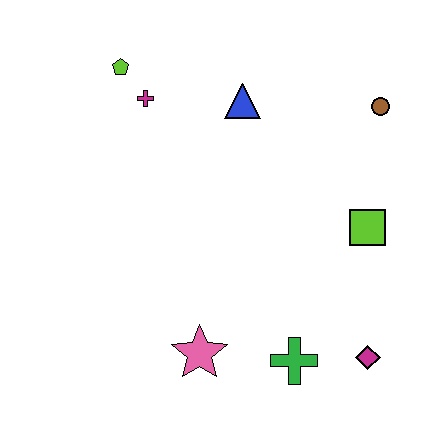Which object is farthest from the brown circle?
The pink star is farthest from the brown circle.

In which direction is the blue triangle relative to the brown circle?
The blue triangle is to the left of the brown circle.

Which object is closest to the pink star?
The green cross is closest to the pink star.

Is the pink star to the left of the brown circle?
Yes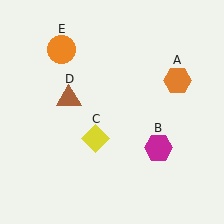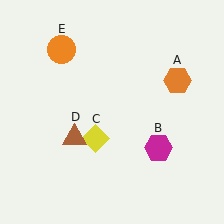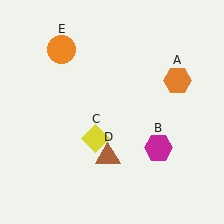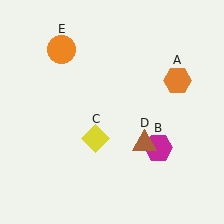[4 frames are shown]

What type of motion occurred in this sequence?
The brown triangle (object D) rotated counterclockwise around the center of the scene.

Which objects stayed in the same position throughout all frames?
Orange hexagon (object A) and magenta hexagon (object B) and yellow diamond (object C) and orange circle (object E) remained stationary.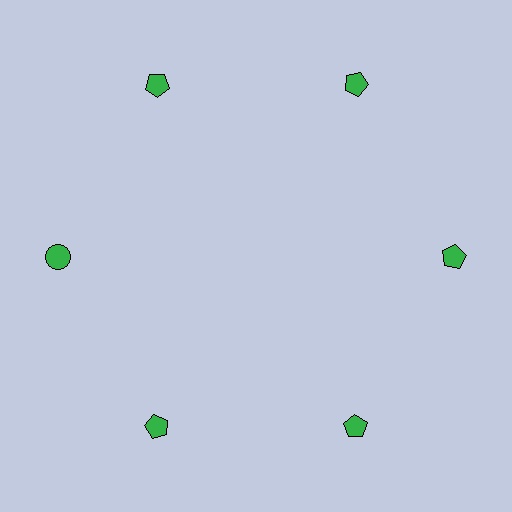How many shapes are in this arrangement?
There are 6 shapes arranged in a ring pattern.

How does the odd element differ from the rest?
It has a different shape: circle instead of pentagon.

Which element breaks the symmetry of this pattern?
The green circle at roughly the 9 o'clock position breaks the symmetry. All other shapes are green pentagons.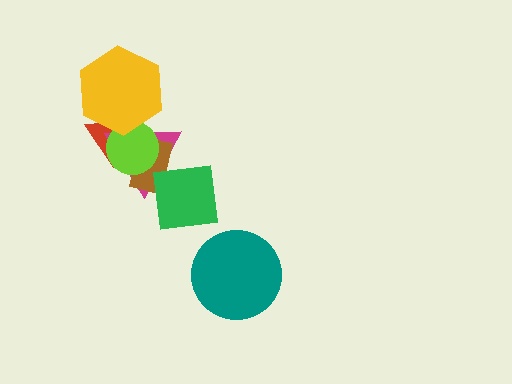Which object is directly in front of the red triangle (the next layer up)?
The magenta triangle is directly in front of the red triangle.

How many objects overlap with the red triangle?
4 objects overlap with the red triangle.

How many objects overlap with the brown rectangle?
4 objects overlap with the brown rectangle.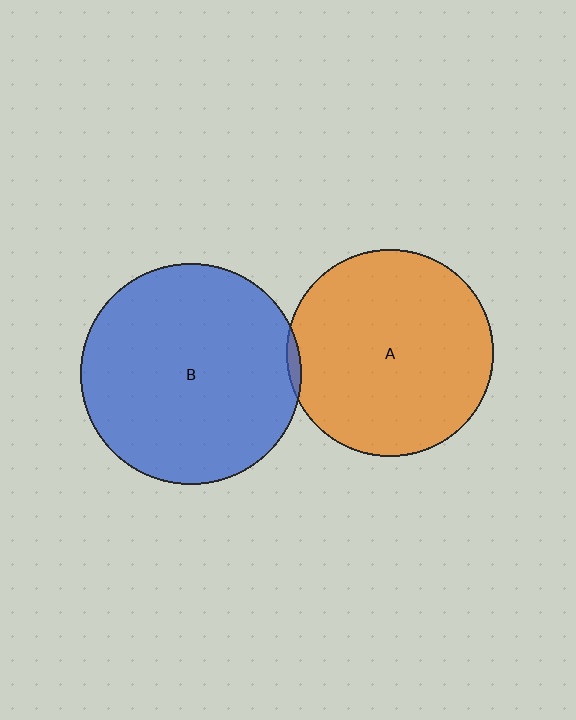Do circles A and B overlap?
Yes.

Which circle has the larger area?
Circle B (blue).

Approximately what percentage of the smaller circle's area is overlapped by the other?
Approximately 5%.